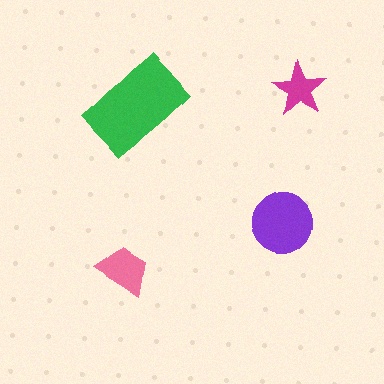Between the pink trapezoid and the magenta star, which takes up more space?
The pink trapezoid.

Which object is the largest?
The green rectangle.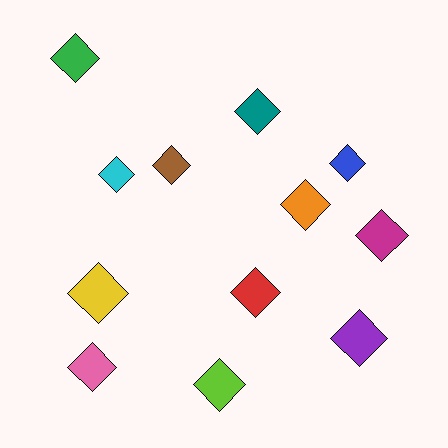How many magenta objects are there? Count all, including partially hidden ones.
There is 1 magenta object.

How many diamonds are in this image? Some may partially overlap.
There are 12 diamonds.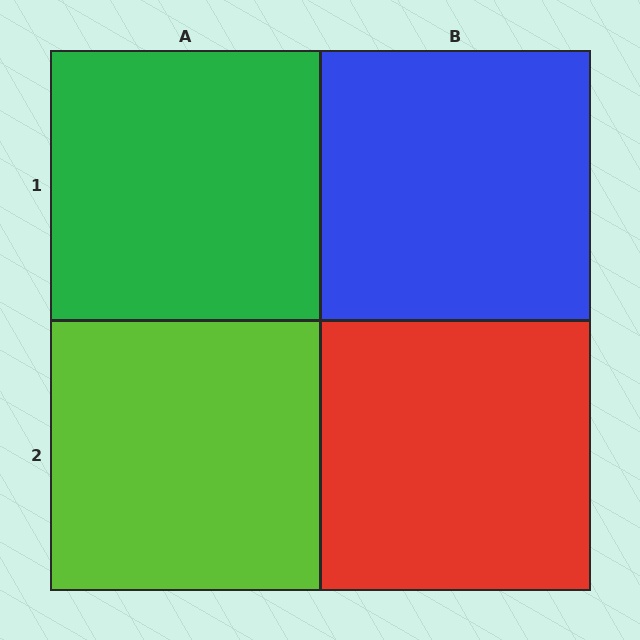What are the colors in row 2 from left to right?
Lime, red.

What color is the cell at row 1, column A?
Green.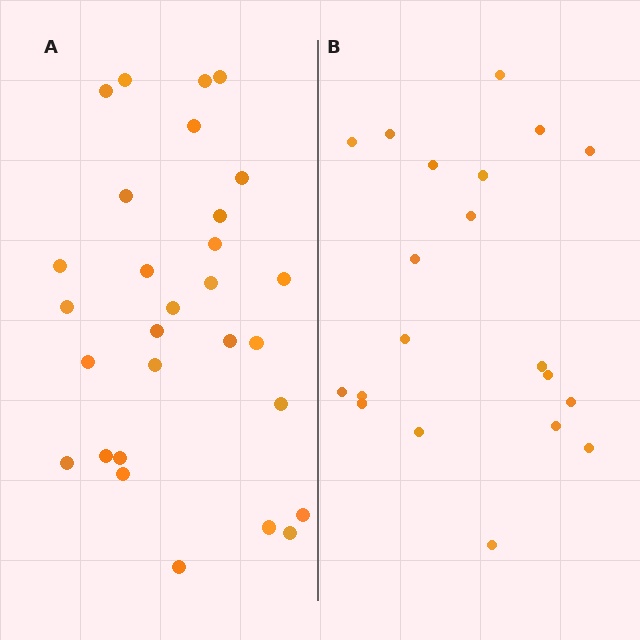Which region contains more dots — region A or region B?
Region A (the left region) has more dots.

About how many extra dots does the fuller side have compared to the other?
Region A has roughly 8 or so more dots than region B.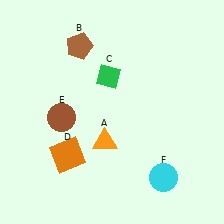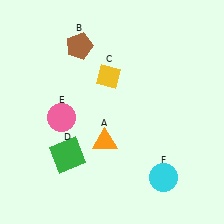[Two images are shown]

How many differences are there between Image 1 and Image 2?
There are 3 differences between the two images.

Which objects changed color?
C changed from green to yellow. D changed from orange to green. E changed from brown to pink.